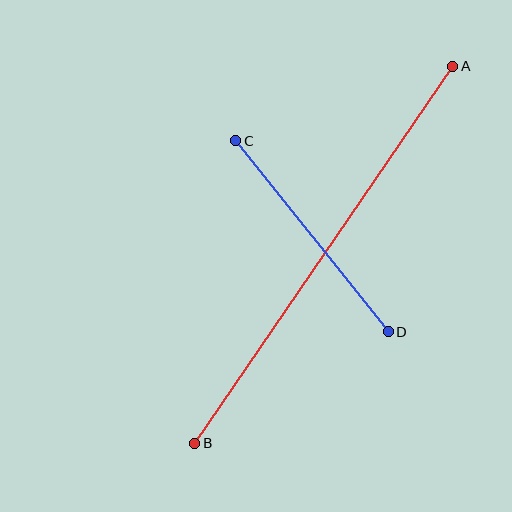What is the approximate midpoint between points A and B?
The midpoint is at approximately (324, 255) pixels.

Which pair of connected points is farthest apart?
Points A and B are farthest apart.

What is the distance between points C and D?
The distance is approximately 245 pixels.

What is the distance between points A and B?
The distance is approximately 457 pixels.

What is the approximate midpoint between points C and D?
The midpoint is at approximately (312, 236) pixels.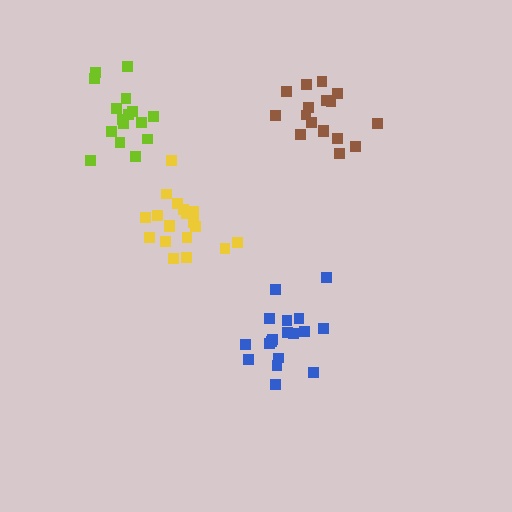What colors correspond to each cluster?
The clusters are colored: blue, brown, lime, yellow.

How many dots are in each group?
Group 1: 18 dots, Group 2: 17 dots, Group 3: 16 dots, Group 4: 19 dots (70 total).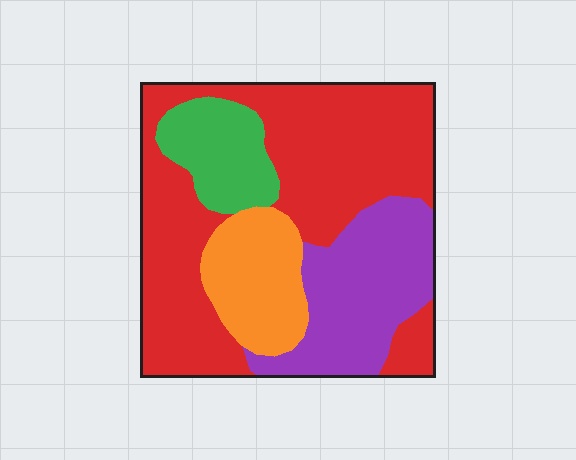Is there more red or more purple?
Red.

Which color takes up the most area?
Red, at roughly 50%.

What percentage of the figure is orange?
Orange takes up about one eighth (1/8) of the figure.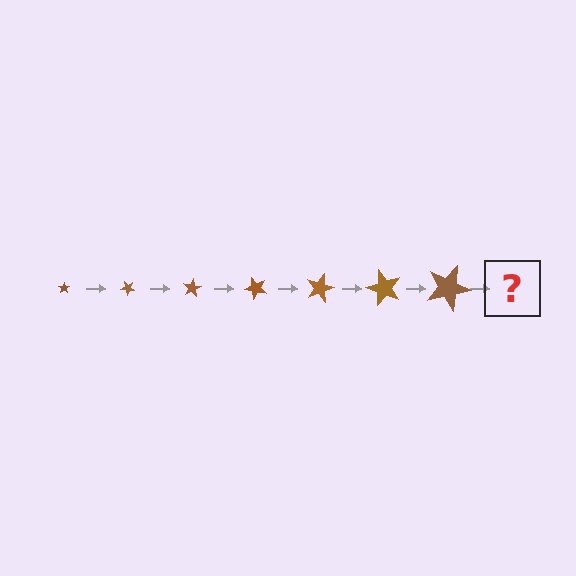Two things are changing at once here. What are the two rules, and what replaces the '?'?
The two rules are that the star grows larger each step and it rotates 40 degrees each step. The '?' should be a star, larger than the previous one and rotated 280 degrees from the start.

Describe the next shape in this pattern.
It should be a star, larger than the previous one and rotated 280 degrees from the start.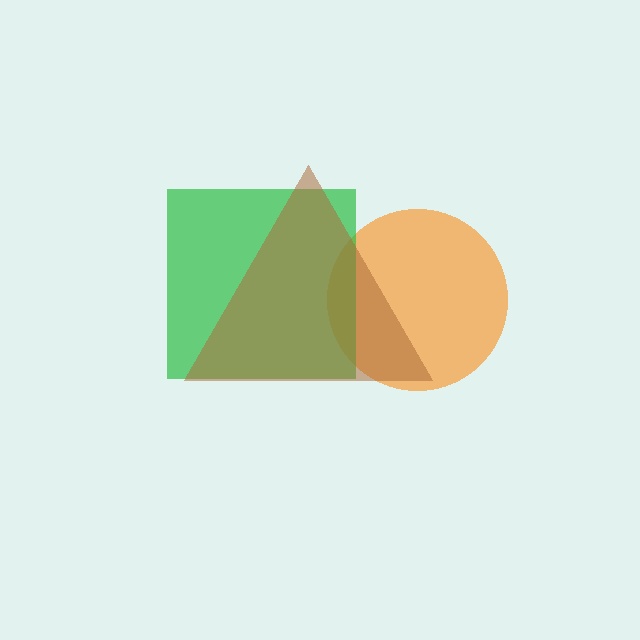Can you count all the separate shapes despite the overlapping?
Yes, there are 3 separate shapes.